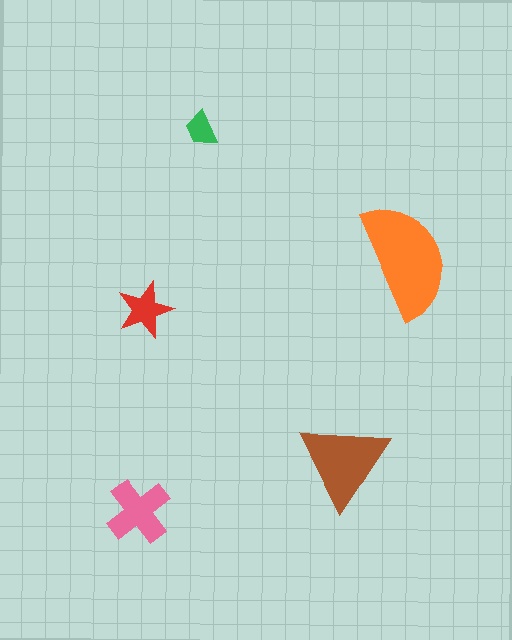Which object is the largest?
The orange semicircle.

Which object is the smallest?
The green trapezoid.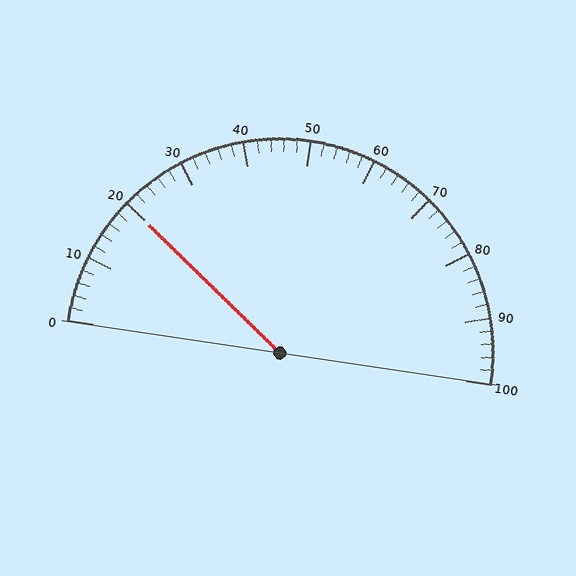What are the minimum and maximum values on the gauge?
The gauge ranges from 0 to 100.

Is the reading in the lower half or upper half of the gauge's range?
The reading is in the lower half of the range (0 to 100).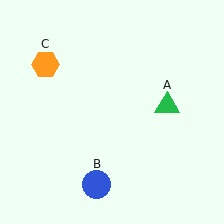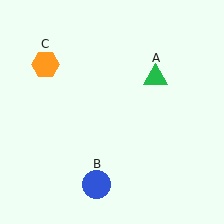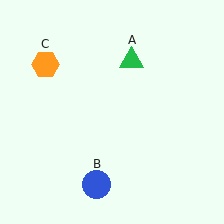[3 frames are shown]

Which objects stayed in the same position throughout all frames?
Blue circle (object B) and orange hexagon (object C) remained stationary.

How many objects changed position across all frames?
1 object changed position: green triangle (object A).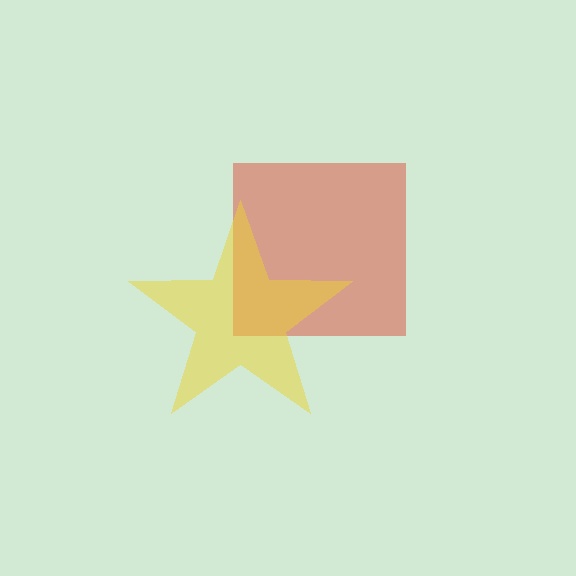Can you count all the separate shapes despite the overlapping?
Yes, there are 2 separate shapes.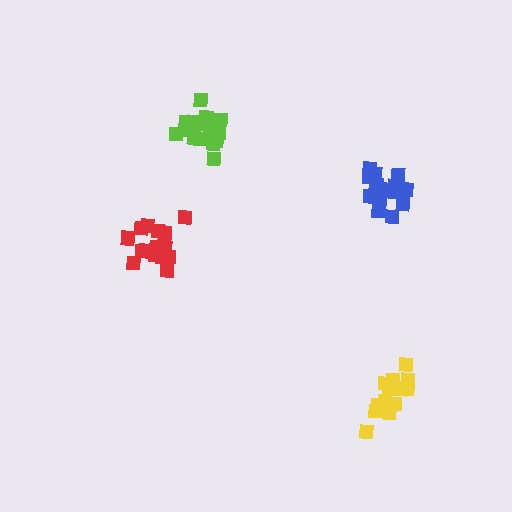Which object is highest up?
The lime cluster is topmost.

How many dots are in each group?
Group 1: 16 dots, Group 2: 18 dots, Group 3: 17 dots, Group 4: 19 dots (70 total).